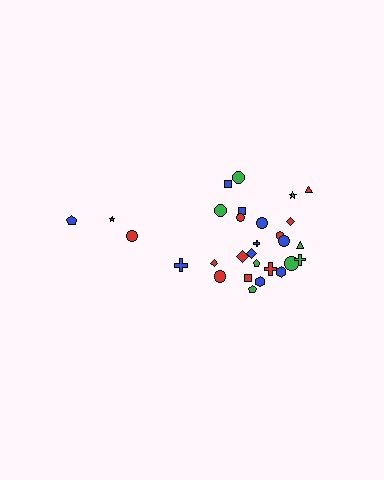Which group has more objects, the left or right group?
The right group.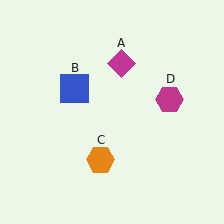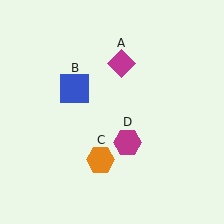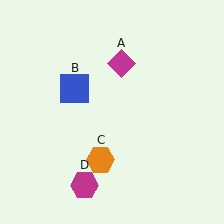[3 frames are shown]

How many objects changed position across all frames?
1 object changed position: magenta hexagon (object D).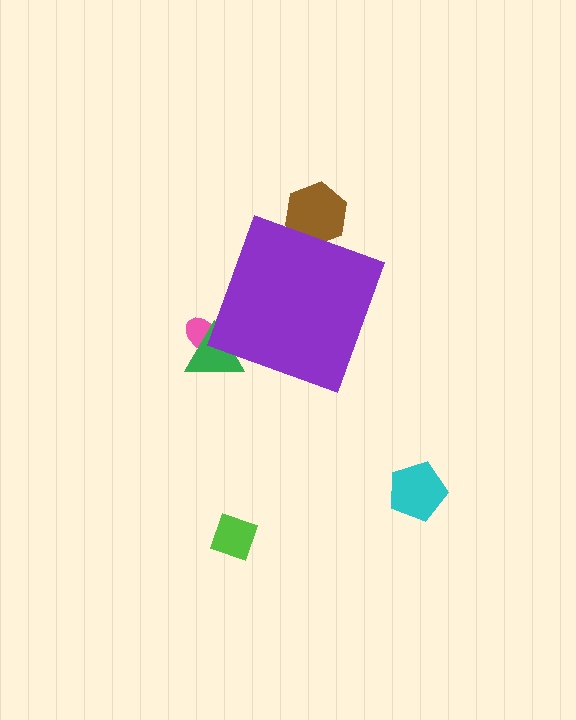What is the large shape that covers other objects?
A purple diamond.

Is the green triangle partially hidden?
Yes, the green triangle is partially hidden behind the purple diamond.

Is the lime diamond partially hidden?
No, the lime diamond is fully visible.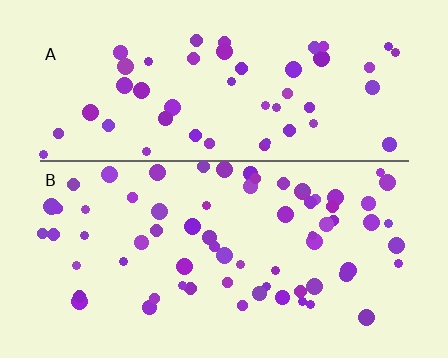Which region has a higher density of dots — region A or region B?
B (the bottom).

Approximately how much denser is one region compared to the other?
Approximately 1.3× — region B over region A.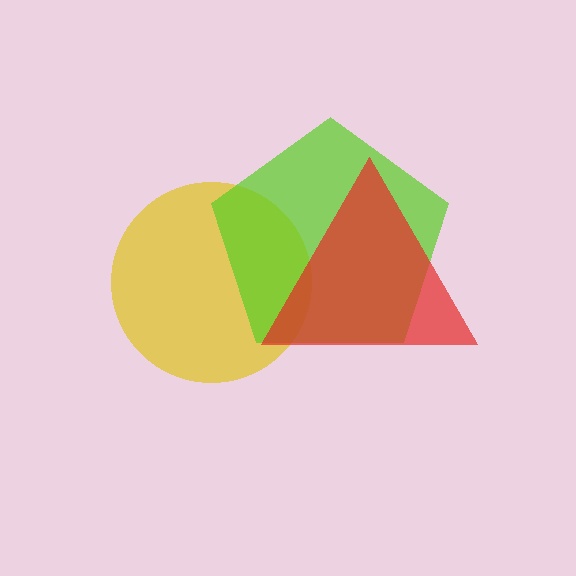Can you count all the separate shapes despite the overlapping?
Yes, there are 3 separate shapes.